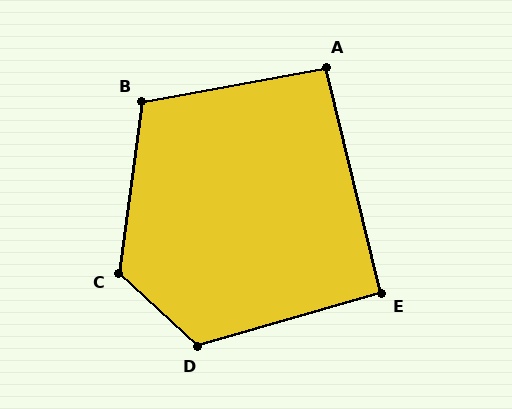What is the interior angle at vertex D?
Approximately 121 degrees (obtuse).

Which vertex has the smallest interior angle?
E, at approximately 92 degrees.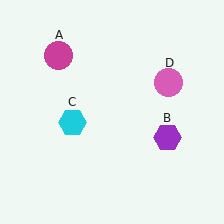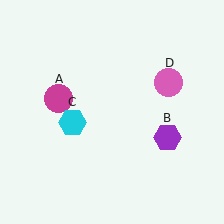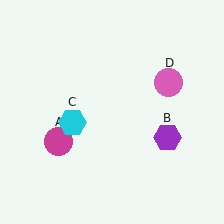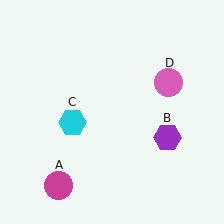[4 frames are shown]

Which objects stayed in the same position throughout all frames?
Purple hexagon (object B) and cyan hexagon (object C) and pink circle (object D) remained stationary.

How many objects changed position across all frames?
1 object changed position: magenta circle (object A).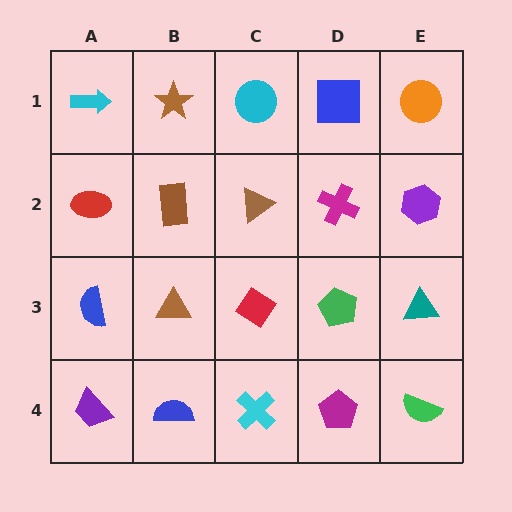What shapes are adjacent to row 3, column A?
A red ellipse (row 2, column A), a purple trapezoid (row 4, column A), a brown triangle (row 3, column B).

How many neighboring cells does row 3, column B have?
4.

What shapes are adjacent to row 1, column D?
A magenta cross (row 2, column D), a cyan circle (row 1, column C), an orange circle (row 1, column E).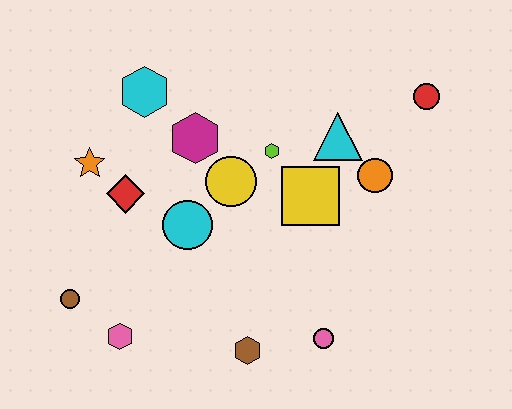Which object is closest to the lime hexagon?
The yellow circle is closest to the lime hexagon.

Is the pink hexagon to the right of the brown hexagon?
No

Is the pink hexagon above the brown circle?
No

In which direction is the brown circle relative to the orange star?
The brown circle is below the orange star.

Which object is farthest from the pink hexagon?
The red circle is farthest from the pink hexagon.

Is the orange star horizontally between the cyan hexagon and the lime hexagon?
No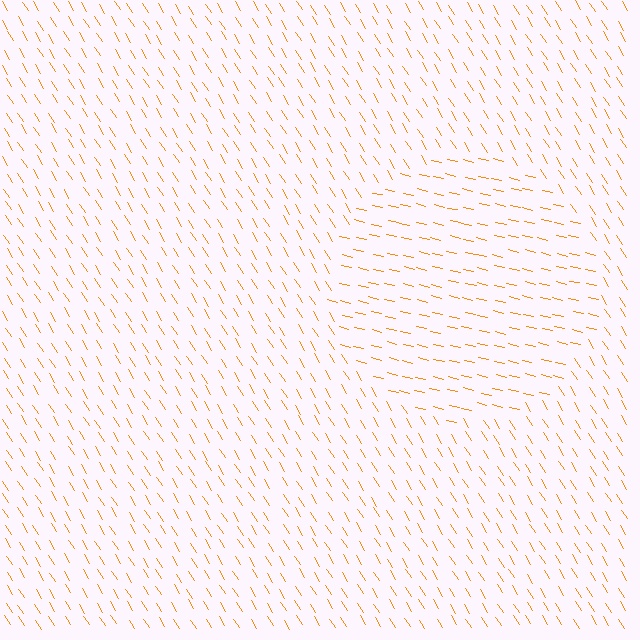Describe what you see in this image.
The image is filled with small orange line segments. A circle region in the image has lines oriented differently from the surrounding lines, creating a visible texture boundary.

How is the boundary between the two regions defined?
The boundary is defined purely by a change in line orientation (approximately 45 degrees difference). All lines are the same color and thickness.